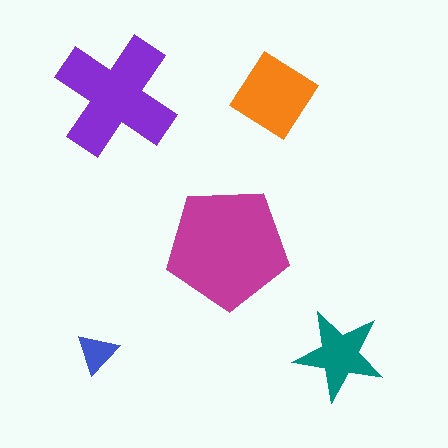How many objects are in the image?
There are 5 objects in the image.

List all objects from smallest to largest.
The blue triangle, the teal star, the orange diamond, the purple cross, the magenta pentagon.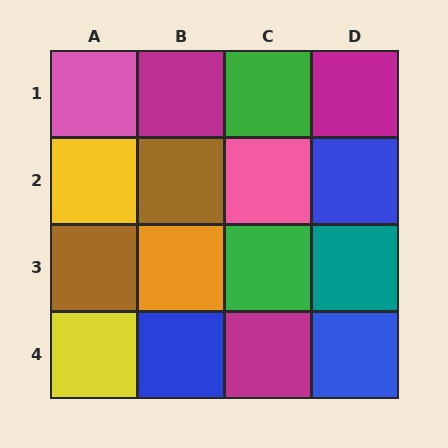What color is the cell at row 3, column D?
Teal.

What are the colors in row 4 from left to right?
Yellow, blue, magenta, blue.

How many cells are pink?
2 cells are pink.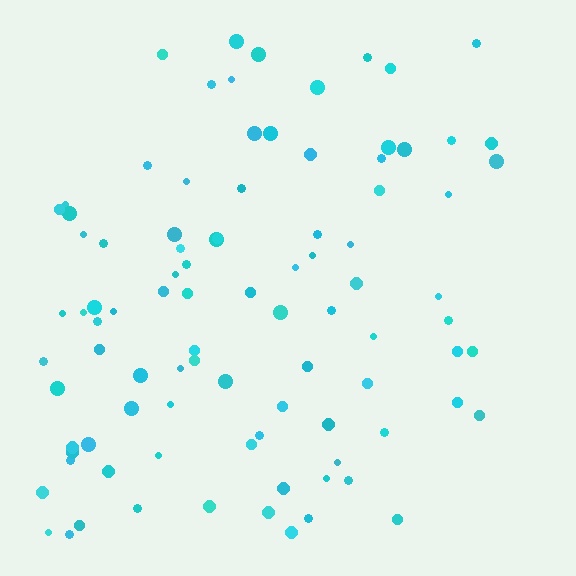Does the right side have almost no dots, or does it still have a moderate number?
Still a moderate number, just noticeably fewer than the left.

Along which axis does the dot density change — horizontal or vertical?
Horizontal.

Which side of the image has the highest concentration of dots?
The left.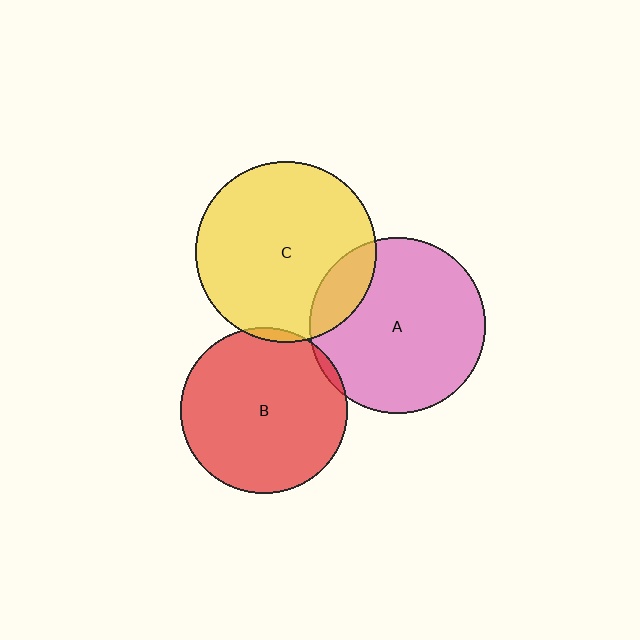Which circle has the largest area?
Circle C (yellow).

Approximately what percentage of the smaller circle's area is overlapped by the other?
Approximately 15%.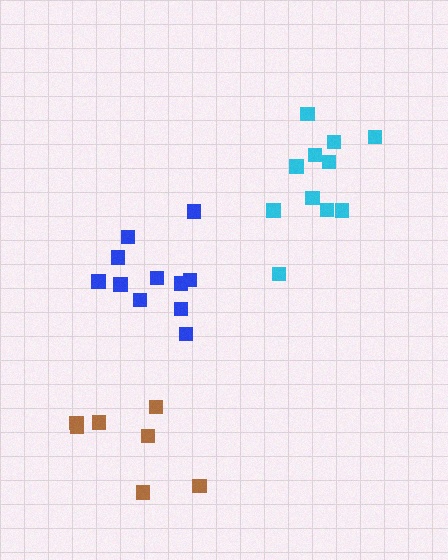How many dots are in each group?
Group 1: 11 dots, Group 2: 11 dots, Group 3: 7 dots (29 total).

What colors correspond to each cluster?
The clusters are colored: blue, cyan, brown.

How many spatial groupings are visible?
There are 3 spatial groupings.